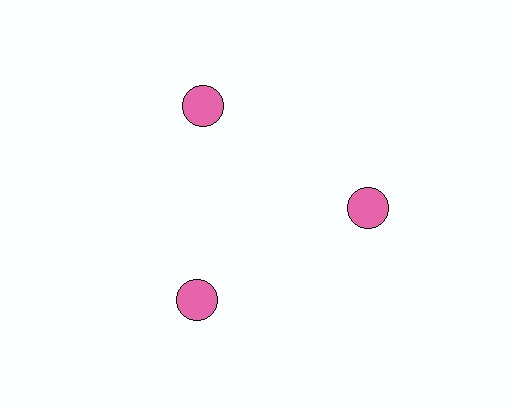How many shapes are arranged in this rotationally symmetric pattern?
There are 3 shapes, arranged in 3 groups of 1.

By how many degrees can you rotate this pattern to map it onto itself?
The pattern maps onto itself every 120 degrees of rotation.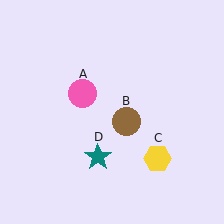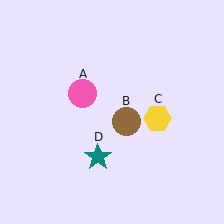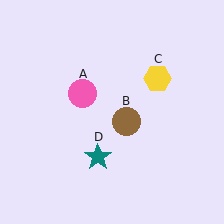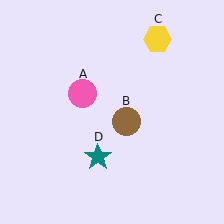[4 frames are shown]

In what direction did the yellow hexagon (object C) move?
The yellow hexagon (object C) moved up.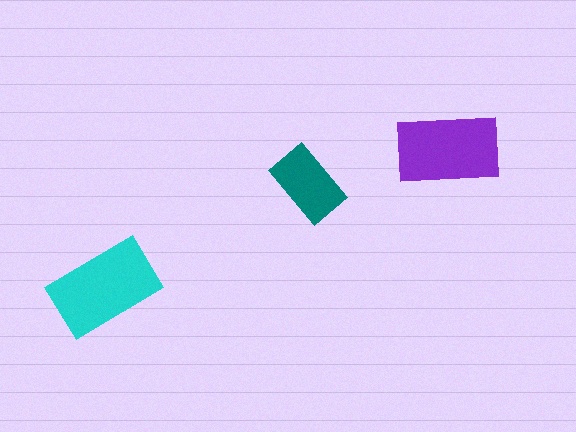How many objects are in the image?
There are 3 objects in the image.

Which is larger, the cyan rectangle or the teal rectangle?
The cyan one.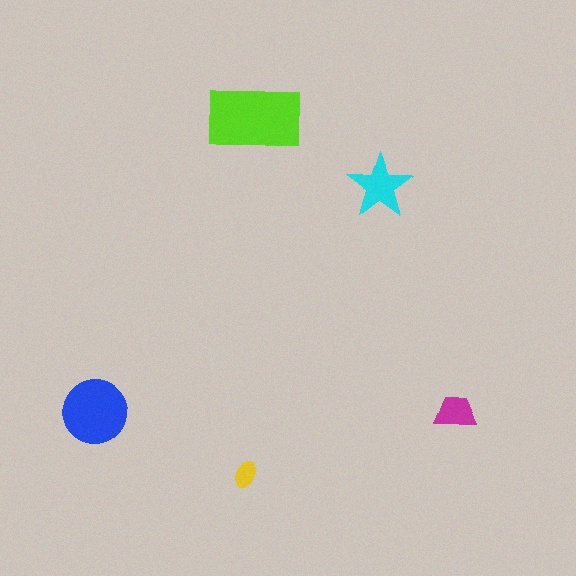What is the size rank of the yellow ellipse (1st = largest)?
5th.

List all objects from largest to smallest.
The lime rectangle, the blue circle, the cyan star, the magenta trapezoid, the yellow ellipse.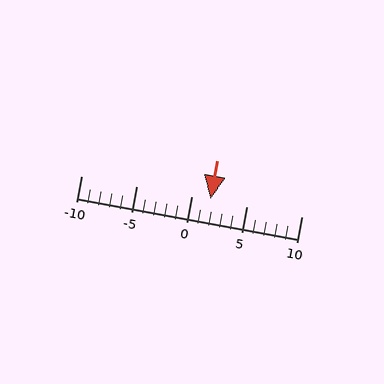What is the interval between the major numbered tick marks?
The major tick marks are spaced 5 units apart.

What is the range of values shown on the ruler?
The ruler shows values from -10 to 10.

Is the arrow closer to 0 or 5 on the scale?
The arrow is closer to 0.